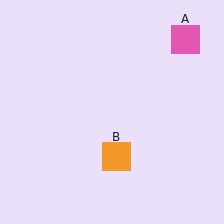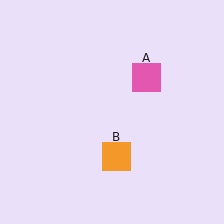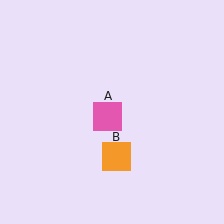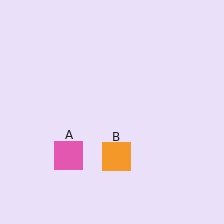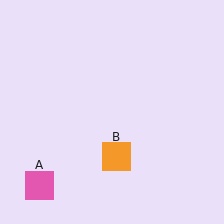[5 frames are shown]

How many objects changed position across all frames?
1 object changed position: pink square (object A).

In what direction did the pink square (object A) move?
The pink square (object A) moved down and to the left.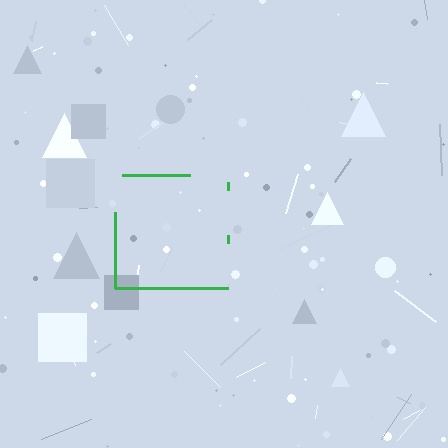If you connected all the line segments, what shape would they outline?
They would outline a square.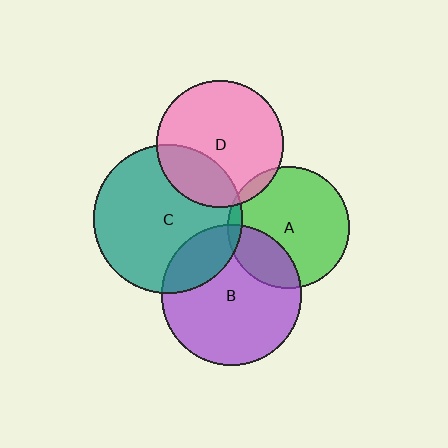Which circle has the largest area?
Circle C (teal).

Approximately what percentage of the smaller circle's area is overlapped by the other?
Approximately 25%.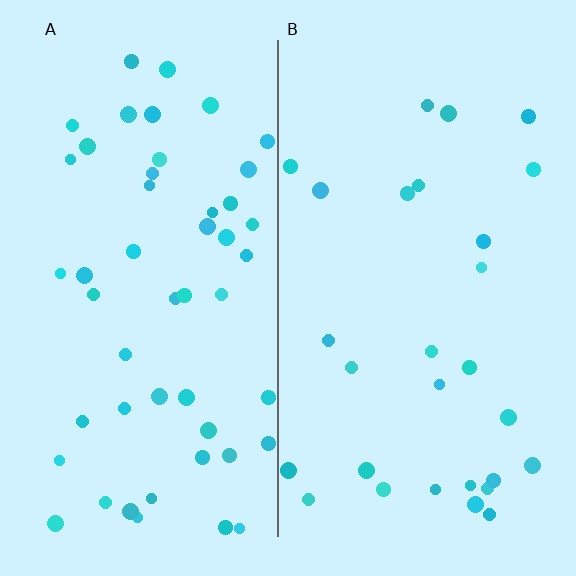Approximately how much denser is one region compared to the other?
Approximately 1.8× — region A over region B.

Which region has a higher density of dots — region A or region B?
A (the left).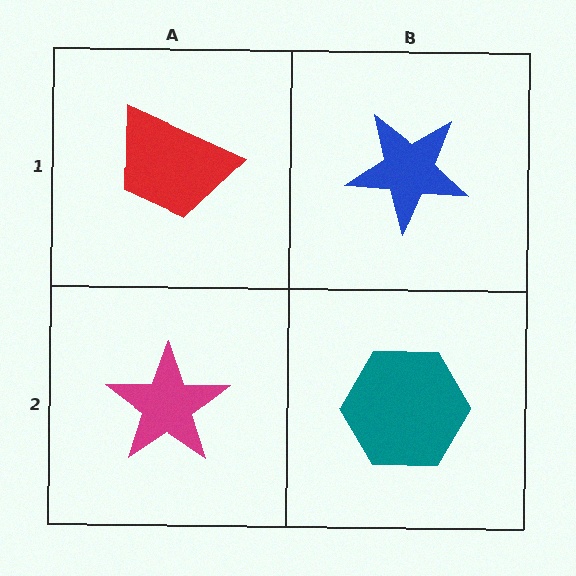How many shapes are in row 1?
2 shapes.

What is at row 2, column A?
A magenta star.